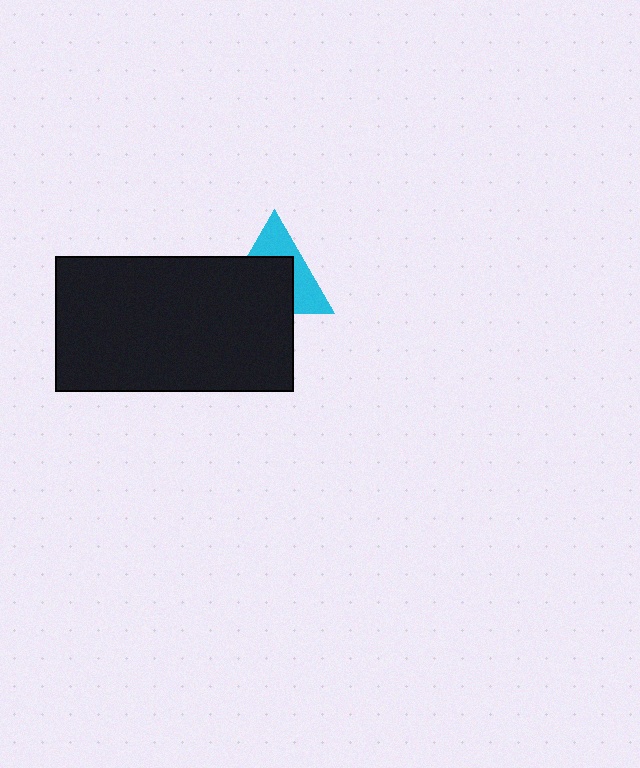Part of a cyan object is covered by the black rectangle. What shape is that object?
It is a triangle.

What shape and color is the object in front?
The object in front is a black rectangle.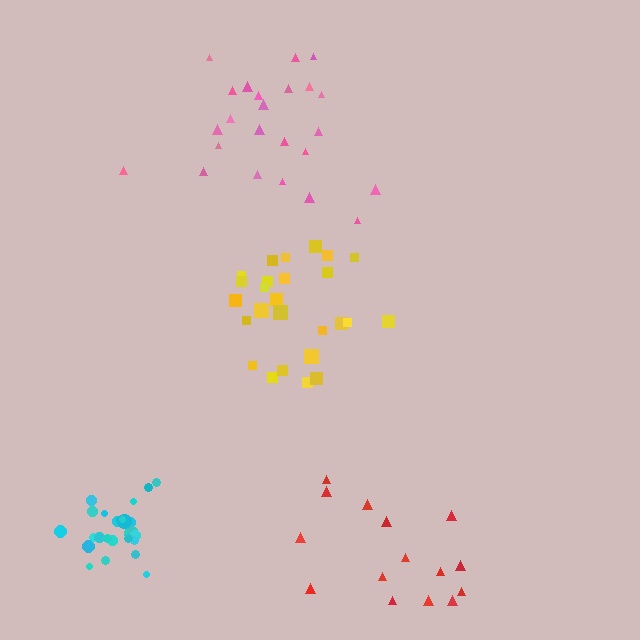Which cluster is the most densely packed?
Cyan.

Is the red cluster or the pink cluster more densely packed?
Pink.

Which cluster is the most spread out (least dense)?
Red.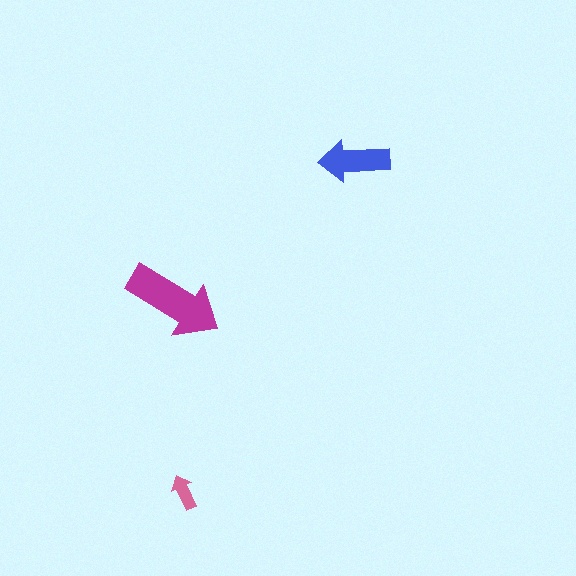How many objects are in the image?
There are 3 objects in the image.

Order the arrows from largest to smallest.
the magenta one, the blue one, the pink one.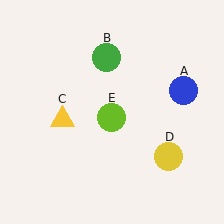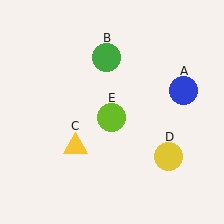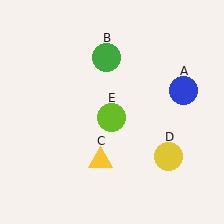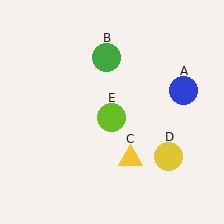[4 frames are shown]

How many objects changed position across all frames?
1 object changed position: yellow triangle (object C).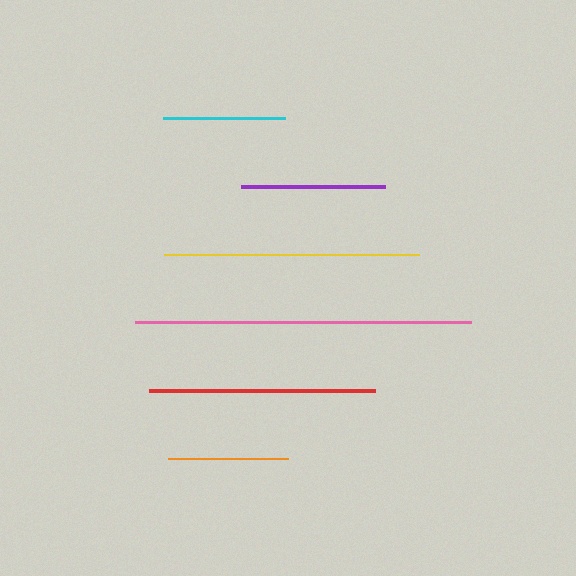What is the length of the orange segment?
The orange segment is approximately 120 pixels long.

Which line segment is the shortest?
The orange line is the shortest at approximately 120 pixels.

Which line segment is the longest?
The pink line is the longest at approximately 336 pixels.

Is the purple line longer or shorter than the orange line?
The purple line is longer than the orange line.